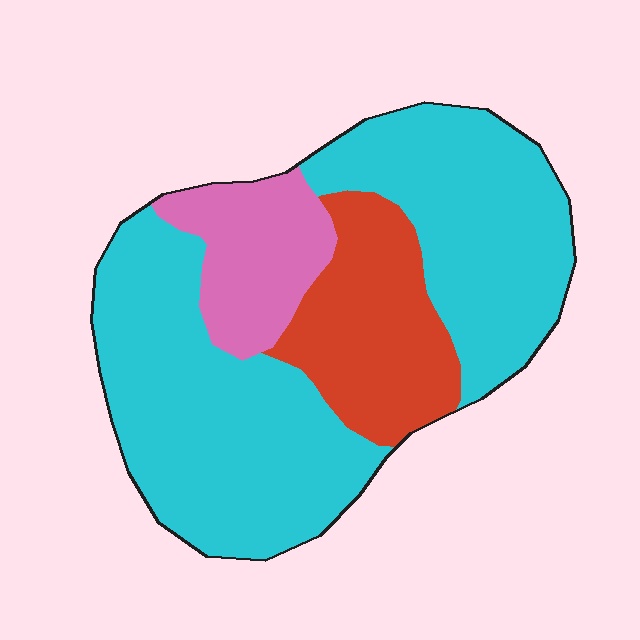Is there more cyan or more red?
Cyan.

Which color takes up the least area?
Pink, at roughly 15%.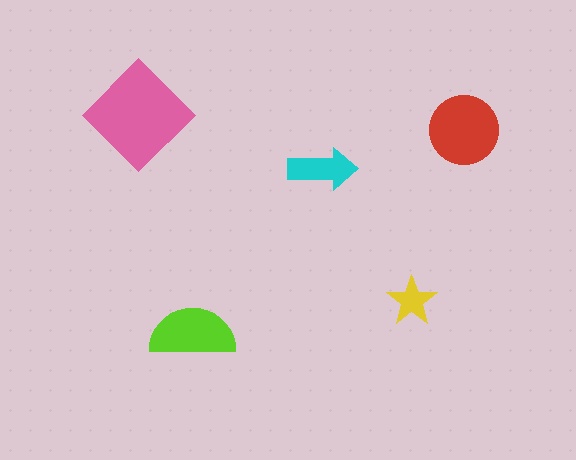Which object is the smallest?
The yellow star.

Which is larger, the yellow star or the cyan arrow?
The cyan arrow.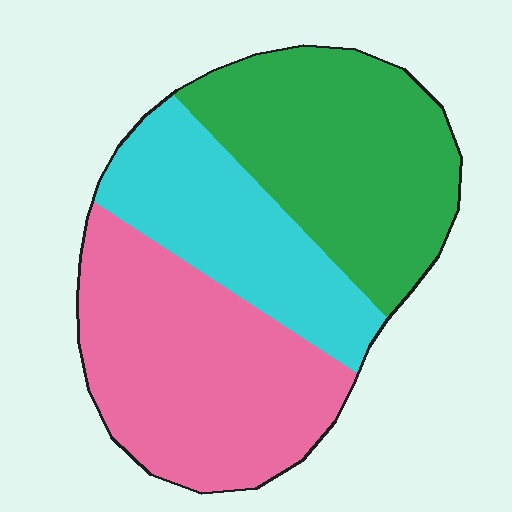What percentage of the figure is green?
Green takes up about three eighths (3/8) of the figure.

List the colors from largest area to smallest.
From largest to smallest: pink, green, cyan.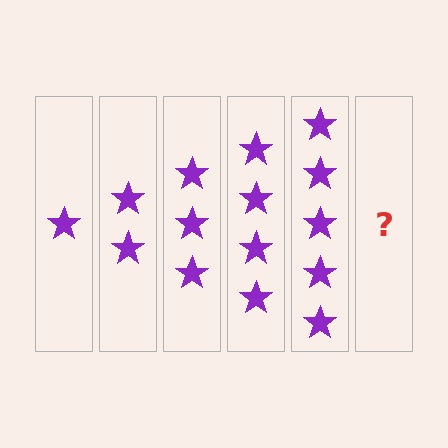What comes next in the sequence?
The next element should be 6 stars.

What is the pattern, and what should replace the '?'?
The pattern is that each step adds one more star. The '?' should be 6 stars.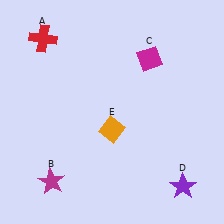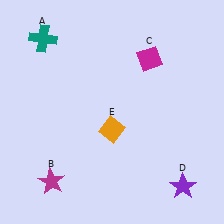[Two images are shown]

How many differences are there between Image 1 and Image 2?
There is 1 difference between the two images.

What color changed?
The cross (A) changed from red in Image 1 to teal in Image 2.